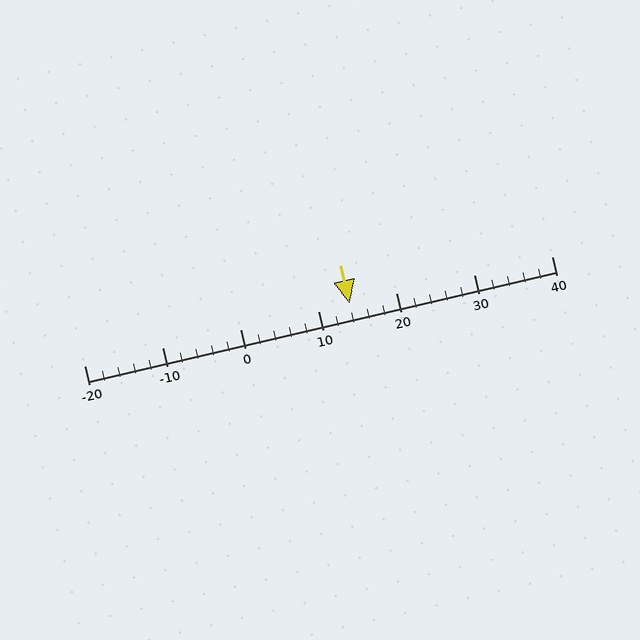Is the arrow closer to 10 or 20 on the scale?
The arrow is closer to 10.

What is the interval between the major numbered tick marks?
The major tick marks are spaced 10 units apart.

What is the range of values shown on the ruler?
The ruler shows values from -20 to 40.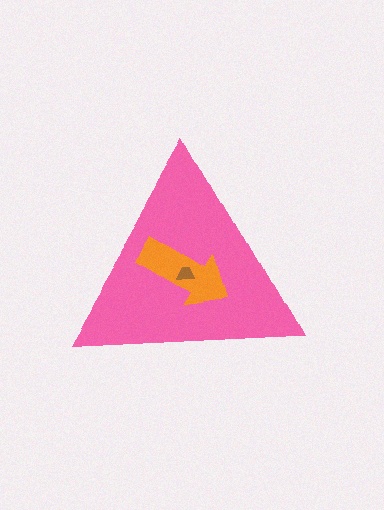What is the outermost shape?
The pink triangle.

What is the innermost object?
The brown trapezoid.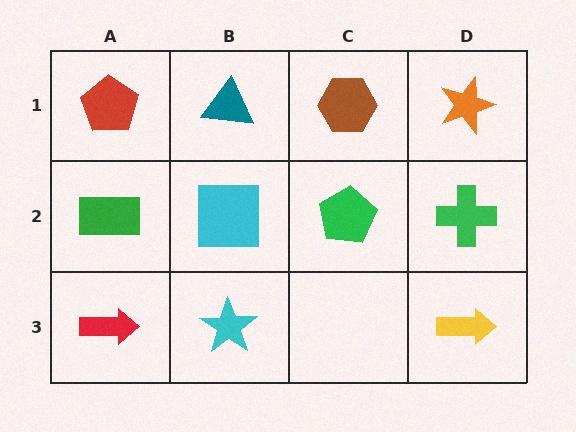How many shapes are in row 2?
4 shapes.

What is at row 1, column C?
A brown hexagon.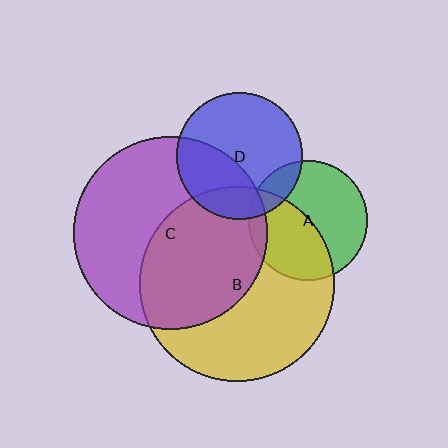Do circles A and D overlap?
Yes.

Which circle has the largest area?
Circle B (yellow).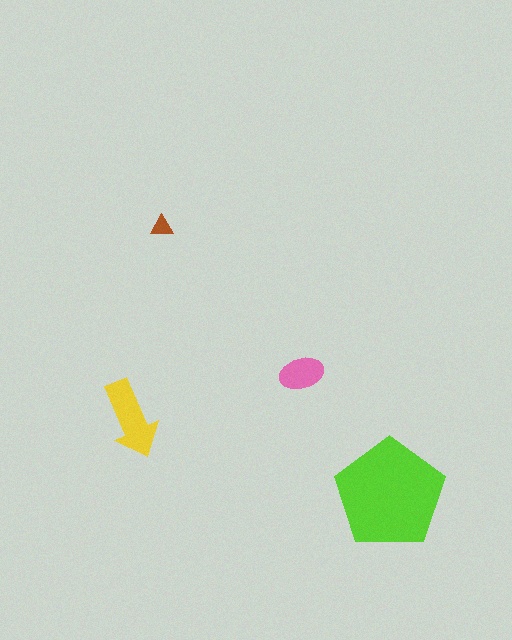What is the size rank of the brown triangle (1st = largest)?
4th.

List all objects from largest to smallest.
The lime pentagon, the yellow arrow, the pink ellipse, the brown triangle.